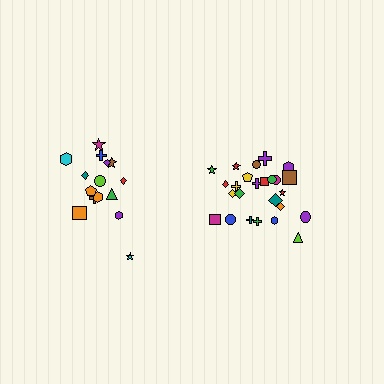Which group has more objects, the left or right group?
The right group.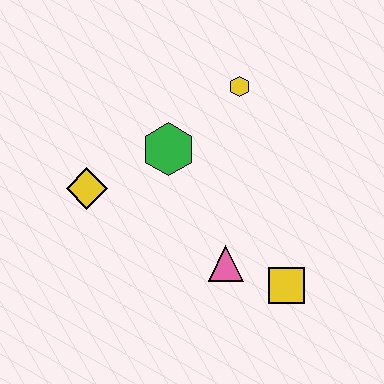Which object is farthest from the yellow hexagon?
The yellow square is farthest from the yellow hexagon.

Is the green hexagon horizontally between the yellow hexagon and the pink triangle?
No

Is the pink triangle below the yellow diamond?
Yes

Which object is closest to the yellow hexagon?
The green hexagon is closest to the yellow hexagon.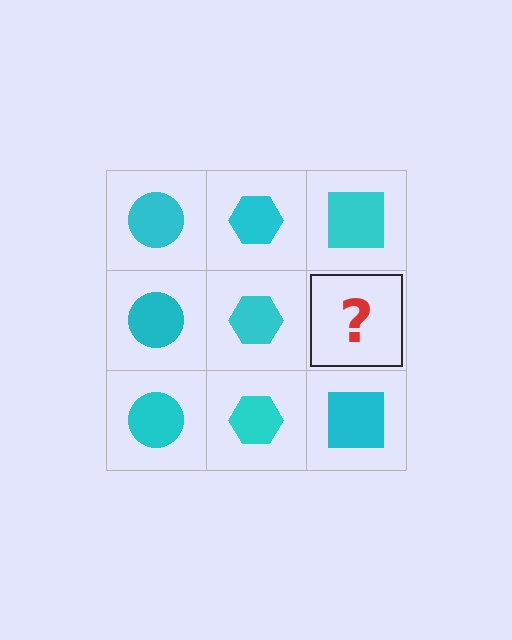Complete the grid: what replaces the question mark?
The question mark should be replaced with a cyan square.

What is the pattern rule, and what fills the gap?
The rule is that each column has a consistent shape. The gap should be filled with a cyan square.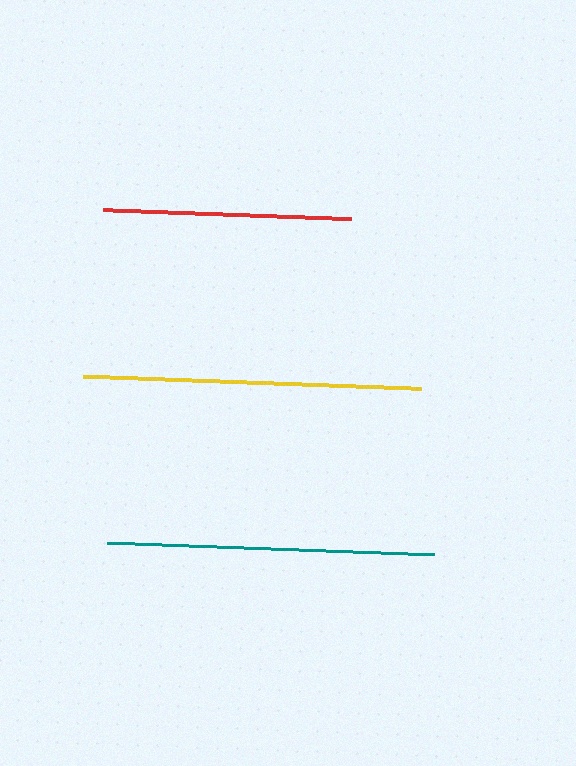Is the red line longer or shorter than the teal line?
The teal line is longer than the red line.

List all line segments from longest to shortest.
From longest to shortest: yellow, teal, red.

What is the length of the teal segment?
The teal segment is approximately 327 pixels long.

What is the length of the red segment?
The red segment is approximately 248 pixels long.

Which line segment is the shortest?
The red line is the shortest at approximately 248 pixels.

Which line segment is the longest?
The yellow line is the longest at approximately 337 pixels.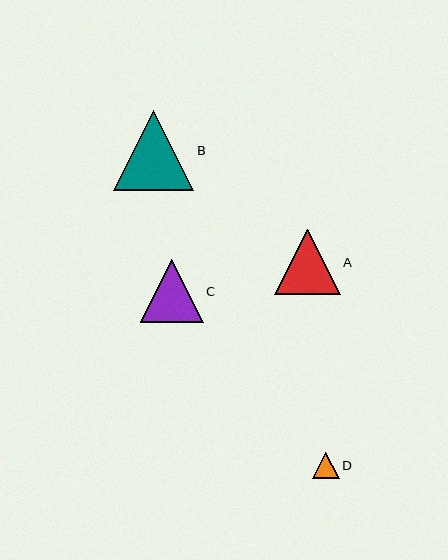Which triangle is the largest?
Triangle B is the largest with a size of approximately 81 pixels.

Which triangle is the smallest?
Triangle D is the smallest with a size of approximately 26 pixels.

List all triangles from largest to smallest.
From largest to smallest: B, A, C, D.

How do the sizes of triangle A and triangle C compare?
Triangle A and triangle C are approximately the same size.